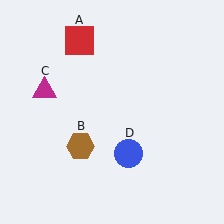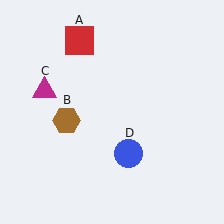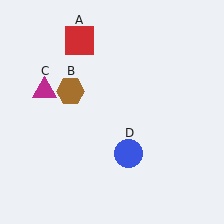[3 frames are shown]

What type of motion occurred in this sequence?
The brown hexagon (object B) rotated clockwise around the center of the scene.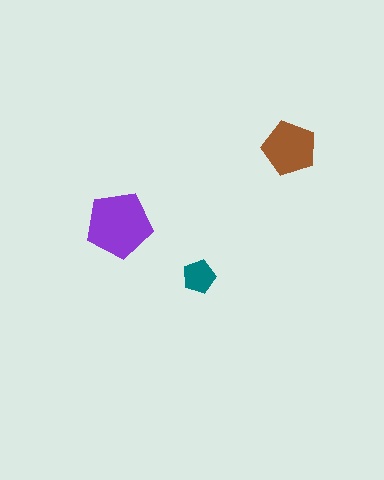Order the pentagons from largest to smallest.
the purple one, the brown one, the teal one.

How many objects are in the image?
There are 3 objects in the image.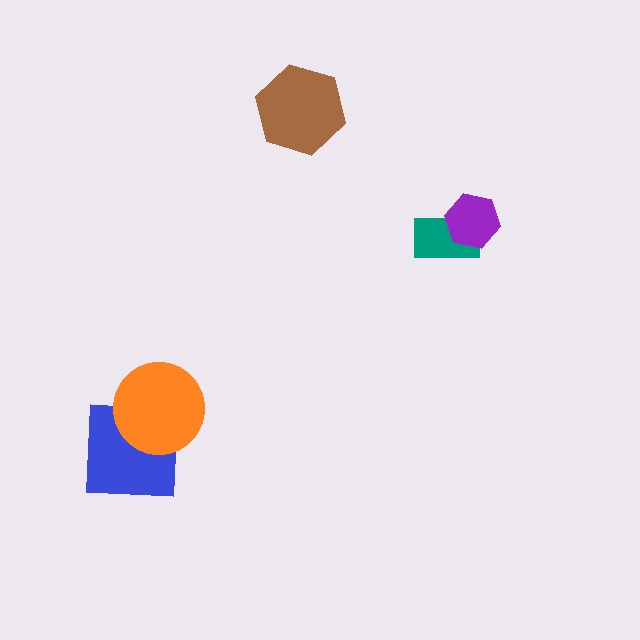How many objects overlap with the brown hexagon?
0 objects overlap with the brown hexagon.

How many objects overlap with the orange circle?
1 object overlaps with the orange circle.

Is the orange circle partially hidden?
No, no other shape covers it.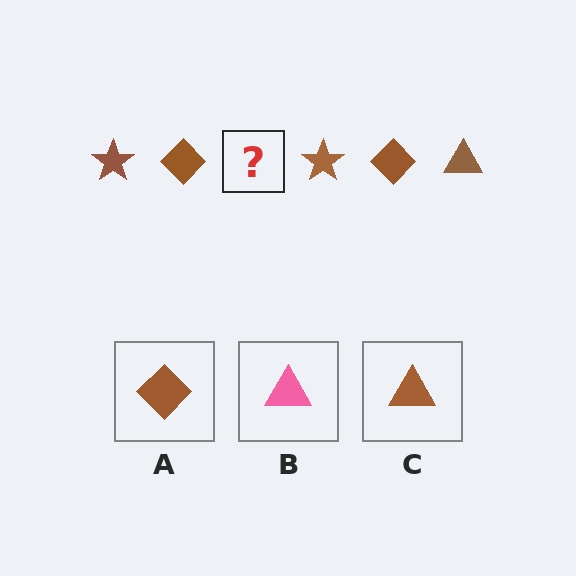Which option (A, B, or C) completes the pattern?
C.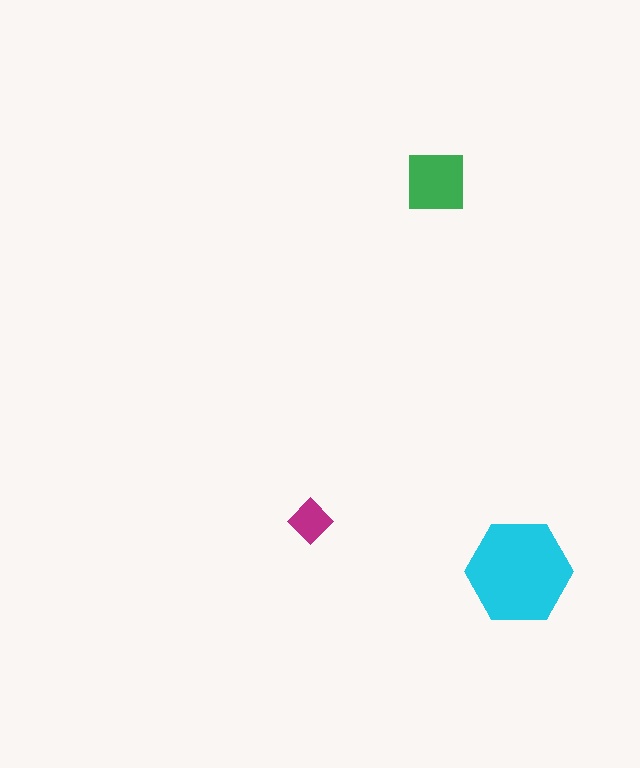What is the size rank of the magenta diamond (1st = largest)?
3rd.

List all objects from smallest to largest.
The magenta diamond, the green square, the cyan hexagon.